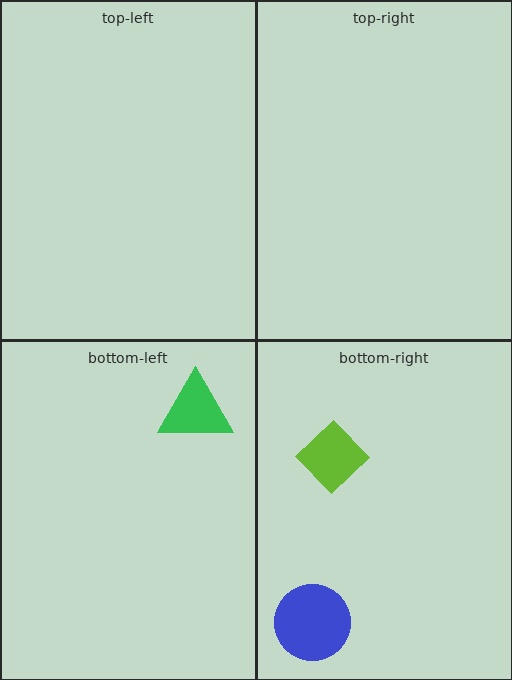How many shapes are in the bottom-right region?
2.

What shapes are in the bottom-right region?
The blue circle, the lime diamond.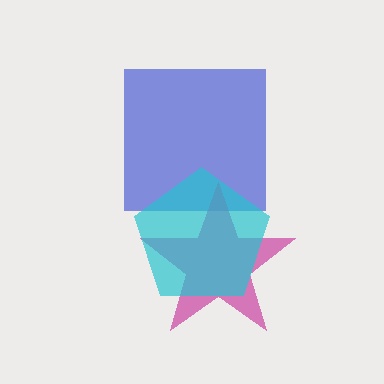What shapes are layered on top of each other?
The layered shapes are: a blue square, a magenta star, a cyan pentagon.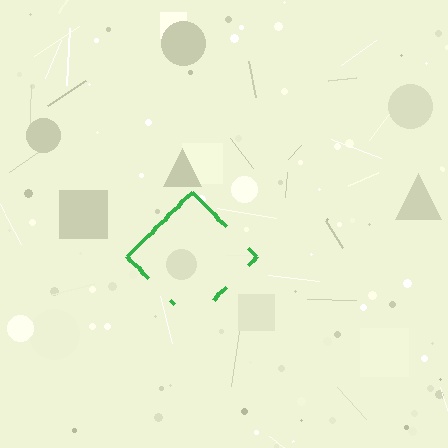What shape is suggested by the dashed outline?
The dashed outline suggests a diamond.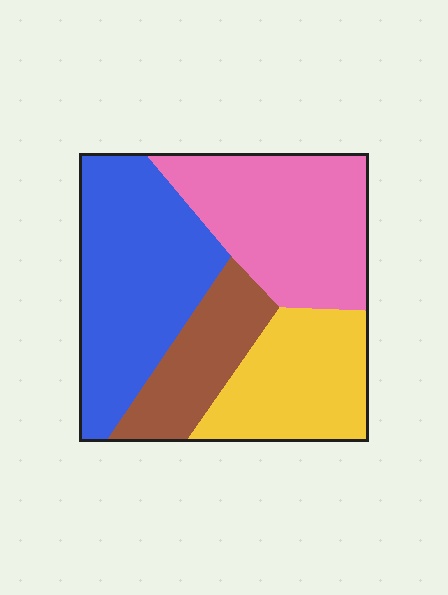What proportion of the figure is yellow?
Yellow takes up less than a quarter of the figure.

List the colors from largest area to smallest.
From largest to smallest: blue, pink, yellow, brown.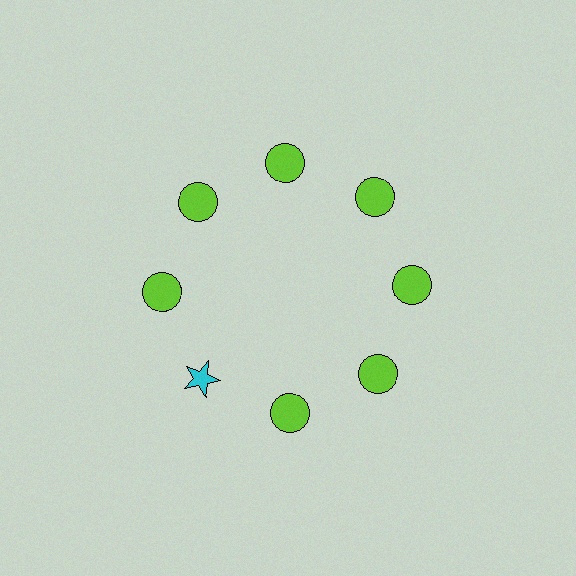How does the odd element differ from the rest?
It differs in both color (cyan instead of lime) and shape (star instead of circle).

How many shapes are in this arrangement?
There are 8 shapes arranged in a ring pattern.